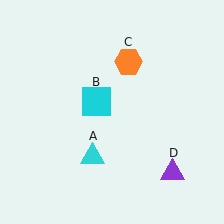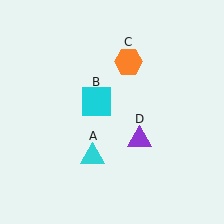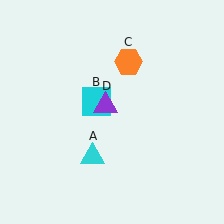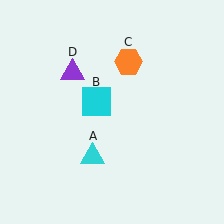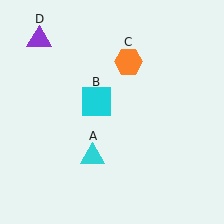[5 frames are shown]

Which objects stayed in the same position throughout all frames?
Cyan triangle (object A) and cyan square (object B) and orange hexagon (object C) remained stationary.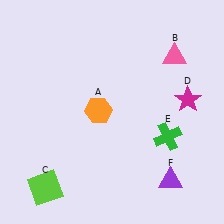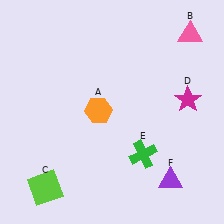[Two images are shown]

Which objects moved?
The objects that moved are: the pink triangle (B), the green cross (E).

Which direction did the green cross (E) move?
The green cross (E) moved left.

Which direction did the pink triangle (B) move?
The pink triangle (B) moved up.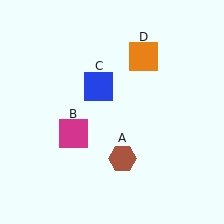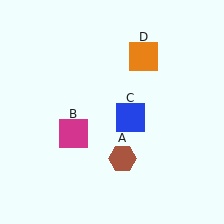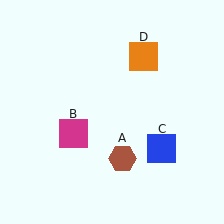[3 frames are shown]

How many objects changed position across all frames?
1 object changed position: blue square (object C).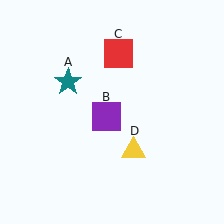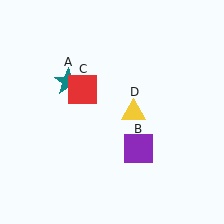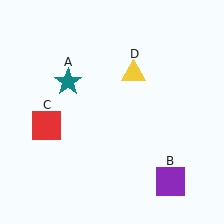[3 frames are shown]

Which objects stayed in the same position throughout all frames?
Teal star (object A) remained stationary.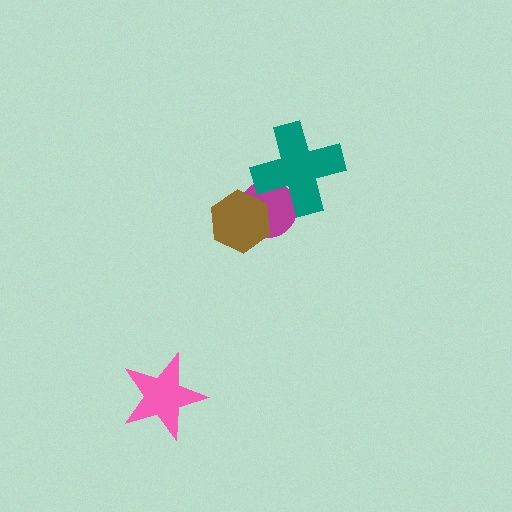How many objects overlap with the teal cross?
1 object overlaps with the teal cross.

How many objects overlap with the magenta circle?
2 objects overlap with the magenta circle.